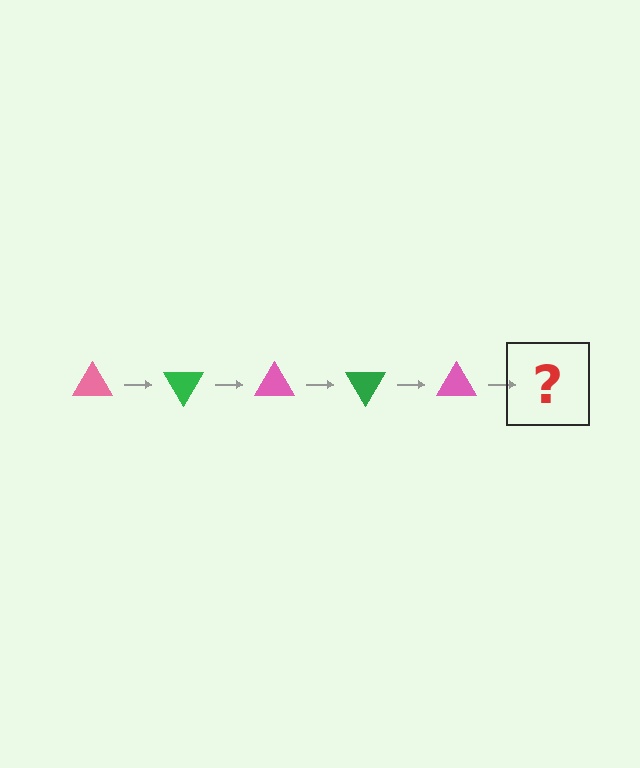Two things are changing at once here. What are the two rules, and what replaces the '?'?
The two rules are that it rotates 60 degrees each step and the color cycles through pink and green. The '?' should be a green triangle, rotated 300 degrees from the start.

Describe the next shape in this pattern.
It should be a green triangle, rotated 300 degrees from the start.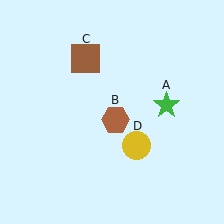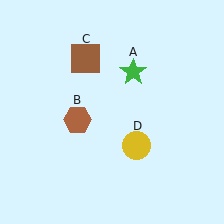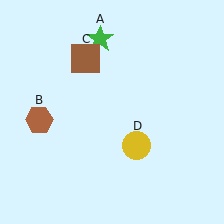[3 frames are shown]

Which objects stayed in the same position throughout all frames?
Brown square (object C) and yellow circle (object D) remained stationary.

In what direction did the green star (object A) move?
The green star (object A) moved up and to the left.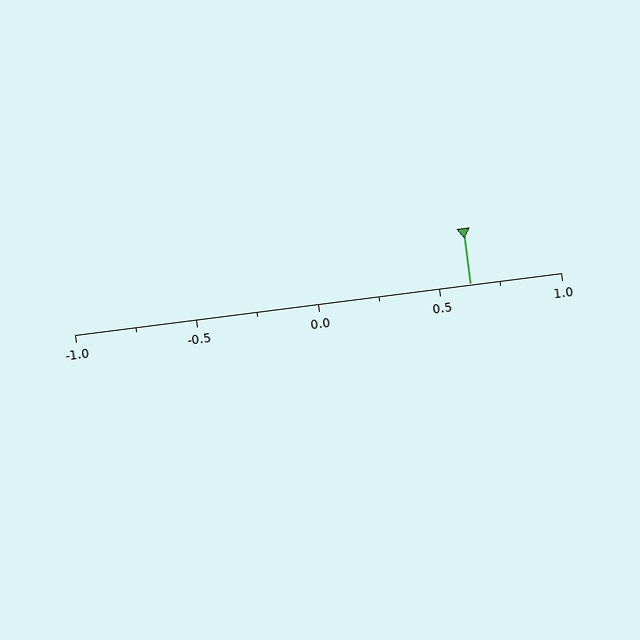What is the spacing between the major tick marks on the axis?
The major ticks are spaced 0.5 apart.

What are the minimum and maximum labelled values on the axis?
The axis runs from -1.0 to 1.0.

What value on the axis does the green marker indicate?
The marker indicates approximately 0.62.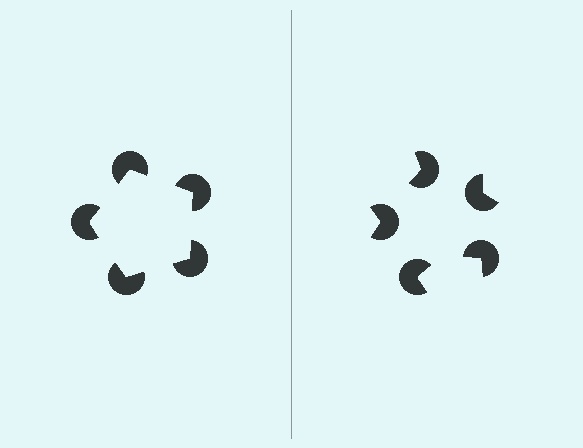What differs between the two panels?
The pac-man discs are positioned identically on both sides; only the wedge orientations differ. On the left they align to a pentagon; on the right they are misaligned.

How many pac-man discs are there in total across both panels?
10 — 5 on each side.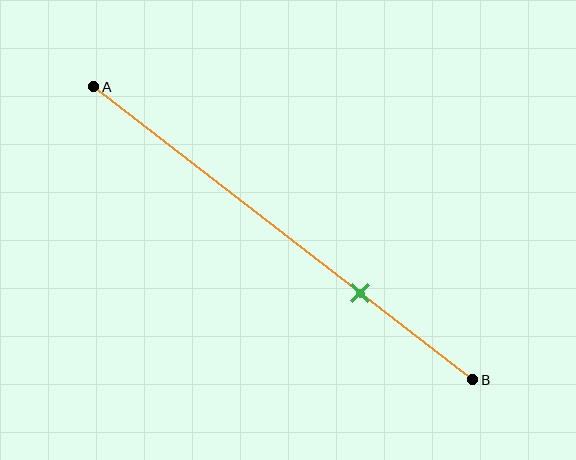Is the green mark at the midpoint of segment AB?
No, the mark is at about 70% from A, not at the 50% midpoint.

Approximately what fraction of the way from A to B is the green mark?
The green mark is approximately 70% of the way from A to B.